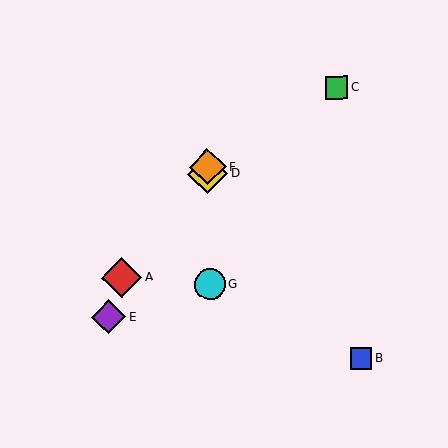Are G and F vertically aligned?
Yes, both are at x≈210.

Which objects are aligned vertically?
Objects D, F, G are aligned vertically.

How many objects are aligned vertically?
3 objects (D, F, G) are aligned vertically.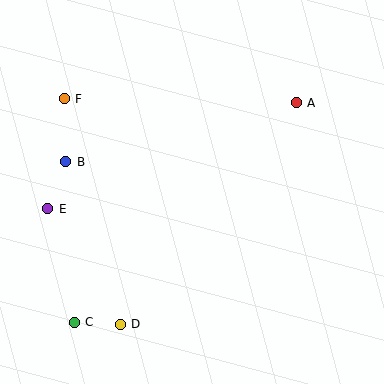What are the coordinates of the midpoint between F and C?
The midpoint between F and C is at (69, 210).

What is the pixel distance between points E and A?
The distance between E and A is 270 pixels.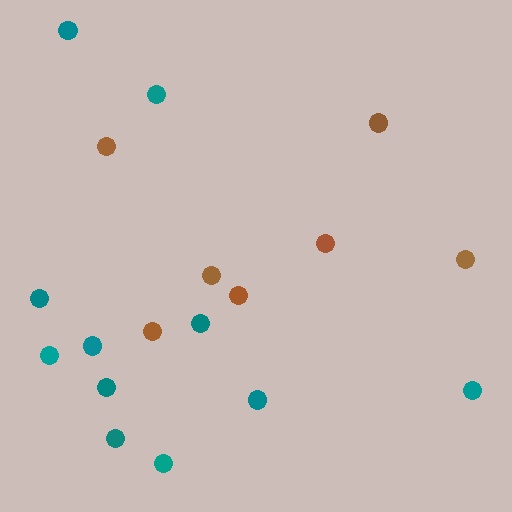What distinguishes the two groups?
There are 2 groups: one group of brown circles (7) and one group of teal circles (11).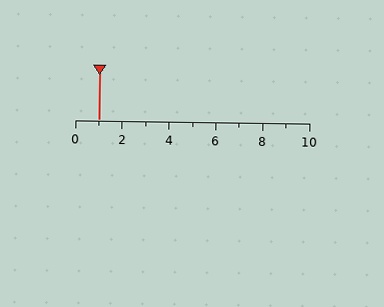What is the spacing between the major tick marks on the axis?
The major ticks are spaced 2 apart.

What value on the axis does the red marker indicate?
The marker indicates approximately 1.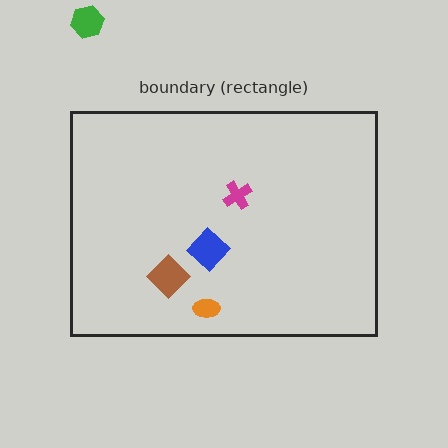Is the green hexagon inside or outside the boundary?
Outside.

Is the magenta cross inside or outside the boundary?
Inside.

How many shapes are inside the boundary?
4 inside, 1 outside.